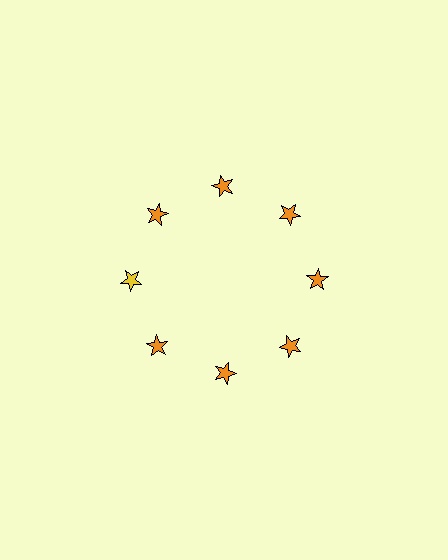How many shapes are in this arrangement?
There are 8 shapes arranged in a ring pattern.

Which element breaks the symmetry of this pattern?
The yellow star at roughly the 9 o'clock position breaks the symmetry. All other shapes are orange stars.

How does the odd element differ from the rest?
It has a different color: yellow instead of orange.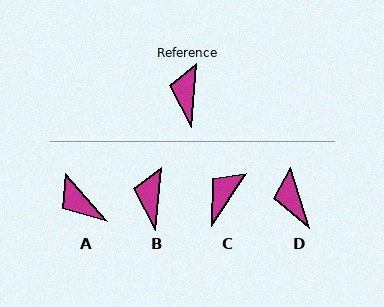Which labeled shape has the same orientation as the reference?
B.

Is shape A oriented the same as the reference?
No, it is off by about 47 degrees.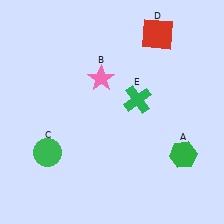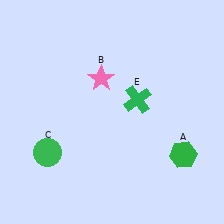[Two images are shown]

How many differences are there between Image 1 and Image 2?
There is 1 difference between the two images.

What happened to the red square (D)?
The red square (D) was removed in Image 2. It was in the top-right area of Image 1.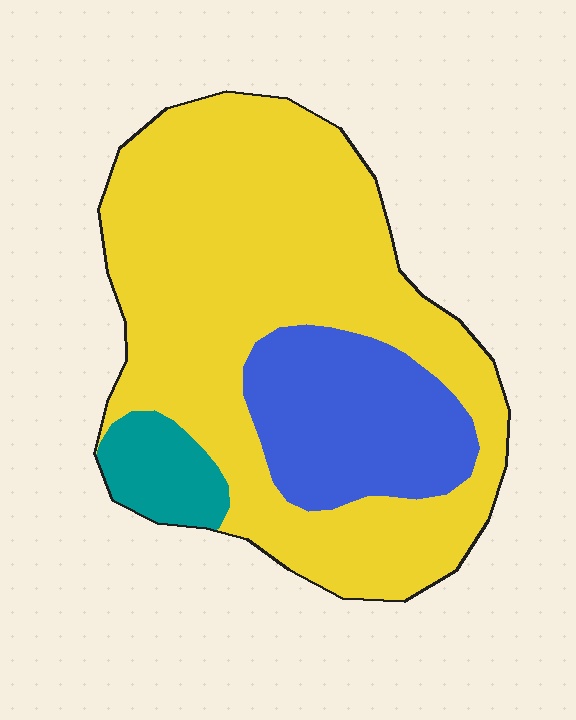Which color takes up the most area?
Yellow, at roughly 70%.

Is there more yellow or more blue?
Yellow.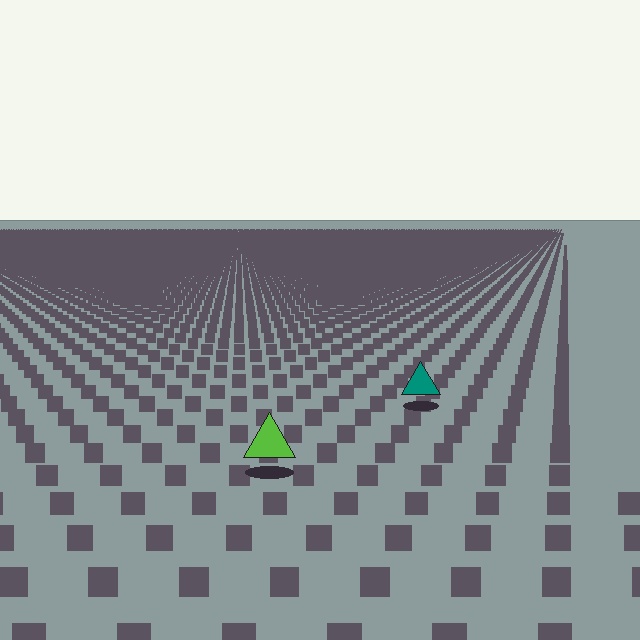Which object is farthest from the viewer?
The teal triangle is farthest from the viewer. It appears smaller and the ground texture around it is denser.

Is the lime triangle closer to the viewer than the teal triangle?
Yes. The lime triangle is closer — you can tell from the texture gradient: the ground texture is coarser near it.